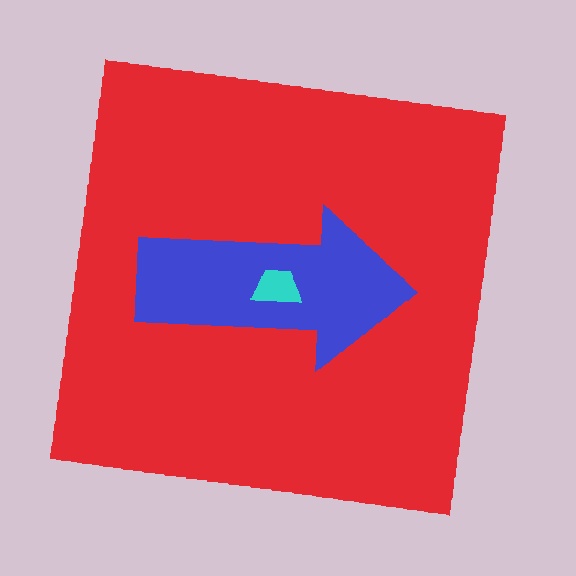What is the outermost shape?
The red square.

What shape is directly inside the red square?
The blue arrow.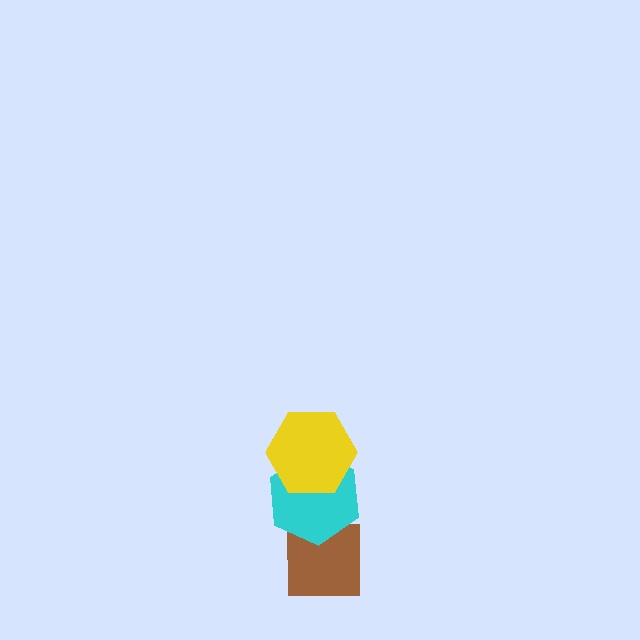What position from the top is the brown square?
The brown square is 3rd from the top.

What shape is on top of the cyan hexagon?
The yellow hexagon is on top of the cyan hexagon.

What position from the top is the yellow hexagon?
The yellow hexagon is 1st from the top.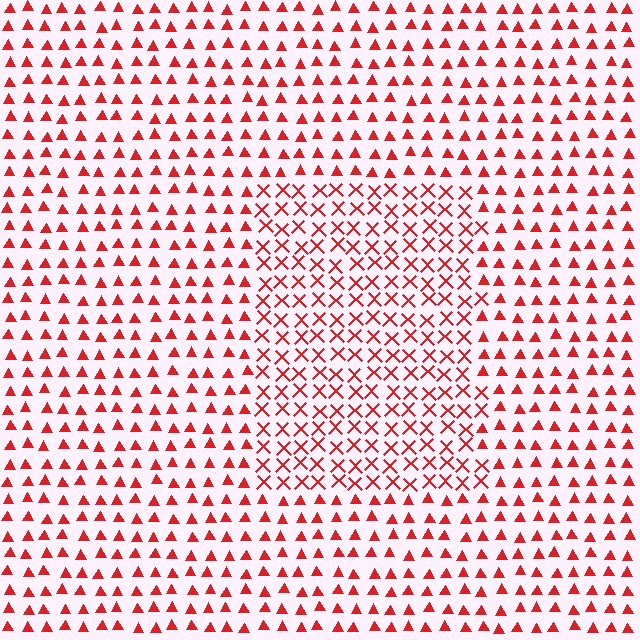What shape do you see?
I see a rectangle.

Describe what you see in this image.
The image is filled with small red elements arranged in a uniform grid. A rectangle-shaped region contains X marks, while the surrounding area contains triangles. The boundary is defined purely by the change in element shape.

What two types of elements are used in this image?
The image uses X marks inside the rectangle region and triangles outside it.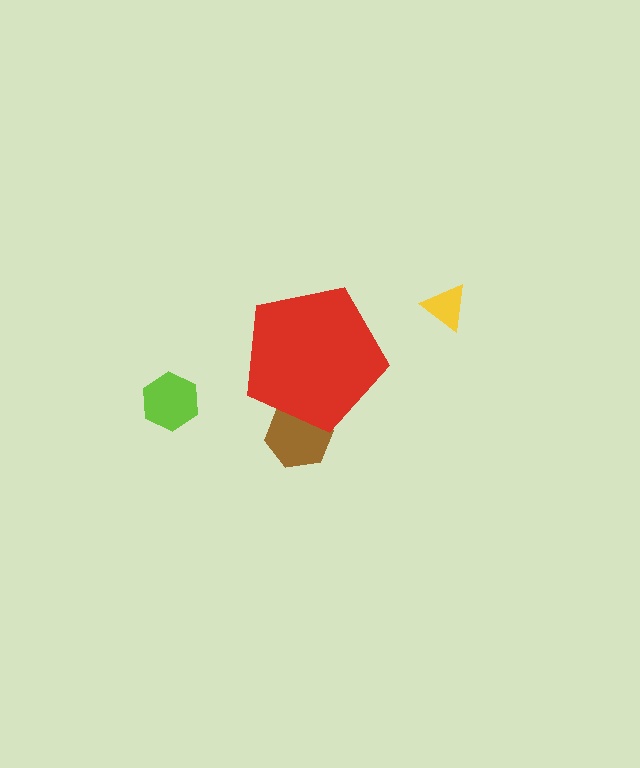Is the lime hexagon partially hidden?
No, the lime hexagon is fully visible.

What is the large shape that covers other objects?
A red pentagon.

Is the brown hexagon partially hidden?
Yes, the brown hexagon is partially hidden behind the red pentagon.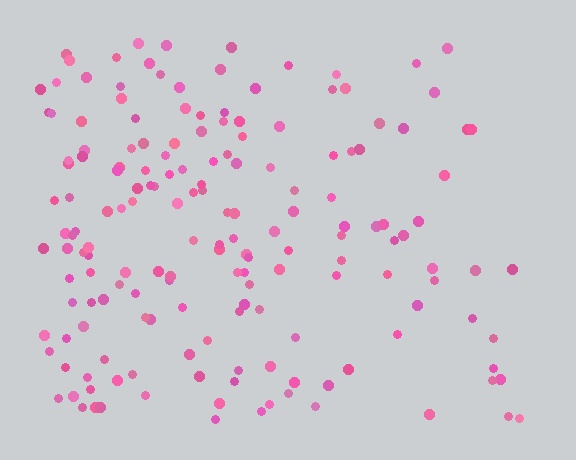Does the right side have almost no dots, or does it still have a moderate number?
Still a moderate number, just noticeably fewer than the left.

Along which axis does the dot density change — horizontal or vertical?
Horizontal.